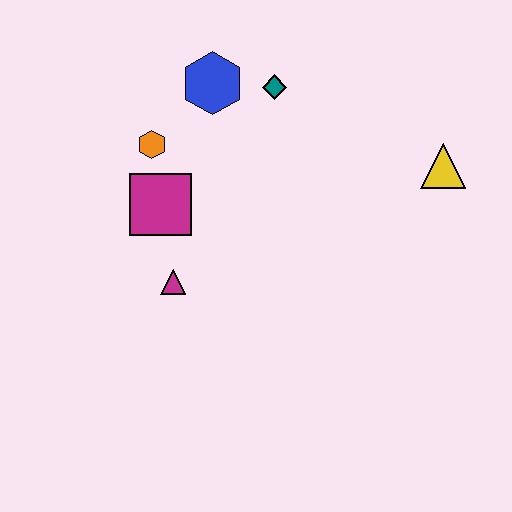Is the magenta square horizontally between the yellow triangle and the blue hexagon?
No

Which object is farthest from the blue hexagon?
The yellow triangle is farthest from the blue hexagon.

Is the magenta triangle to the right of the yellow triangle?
No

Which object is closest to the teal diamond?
The blue hexagon is closest to the teal diamond.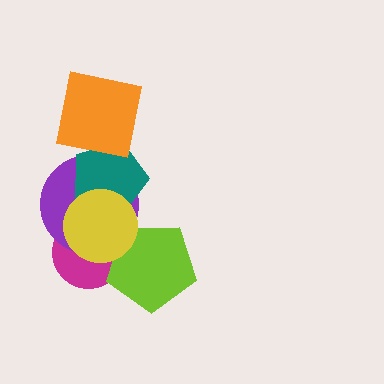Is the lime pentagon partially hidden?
Yes, it is partially covered by another shape.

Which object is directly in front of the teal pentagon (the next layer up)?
The orange square is directly in front of the teal pentagon.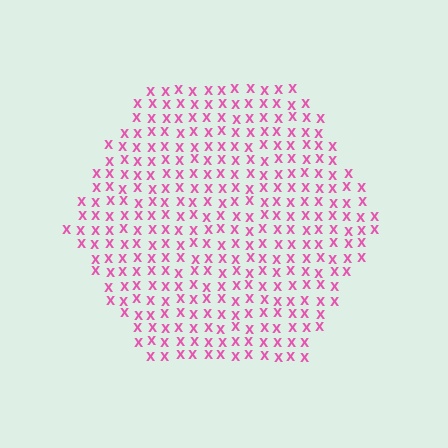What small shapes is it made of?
It is made of small letter X's.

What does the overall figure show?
The overall figure shows a hexagon.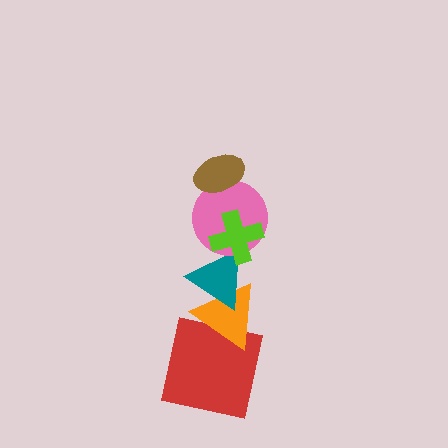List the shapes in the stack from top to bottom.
From top to bottom: the brown ellipse, the lime cross, the pink circle, the teal triangle, the orange triangle, the red square.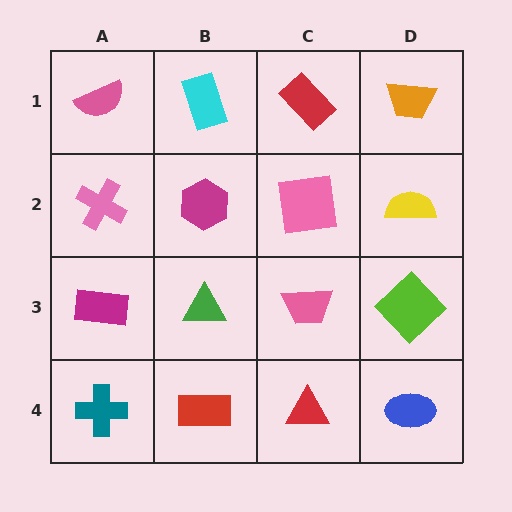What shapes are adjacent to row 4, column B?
A green triangle (row 3, column B), a teal cross (row 4, column A), a red triangle (row 4, column C).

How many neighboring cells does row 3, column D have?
3.